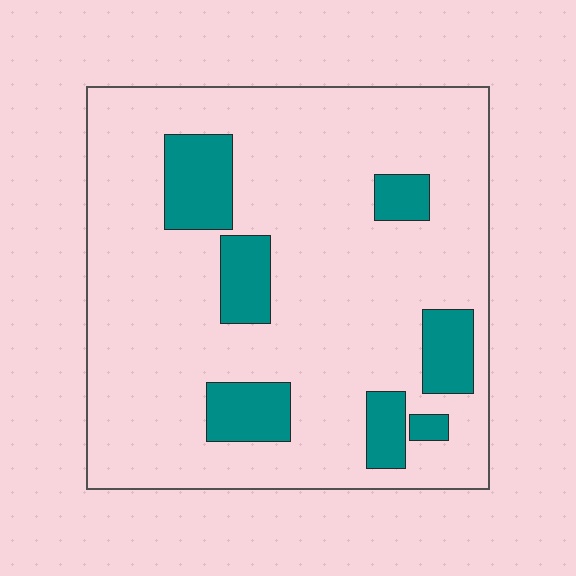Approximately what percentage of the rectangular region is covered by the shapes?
Approximately 15%.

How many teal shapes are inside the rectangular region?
7.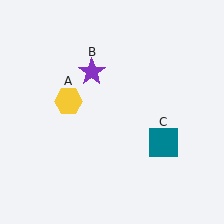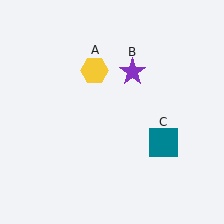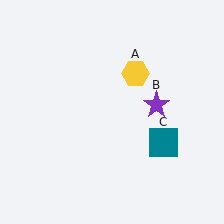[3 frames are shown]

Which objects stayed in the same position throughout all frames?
Teal square (object C) remained stationary.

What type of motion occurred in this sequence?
The yellow hexagon (object A), purple star (object B) rotated clockwise around the center of the scene.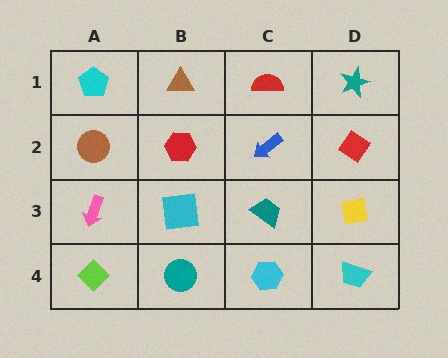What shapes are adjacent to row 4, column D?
A yellow square (row 3, column D), a cyan hexagon (row 4, column C).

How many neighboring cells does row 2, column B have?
4.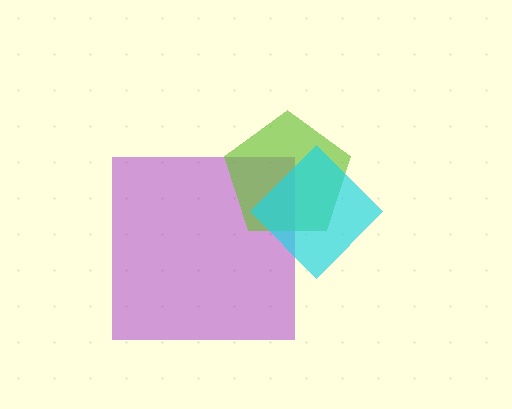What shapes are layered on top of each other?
The layered shapes are: a purple square, a lime pentagon, a cyan diamond.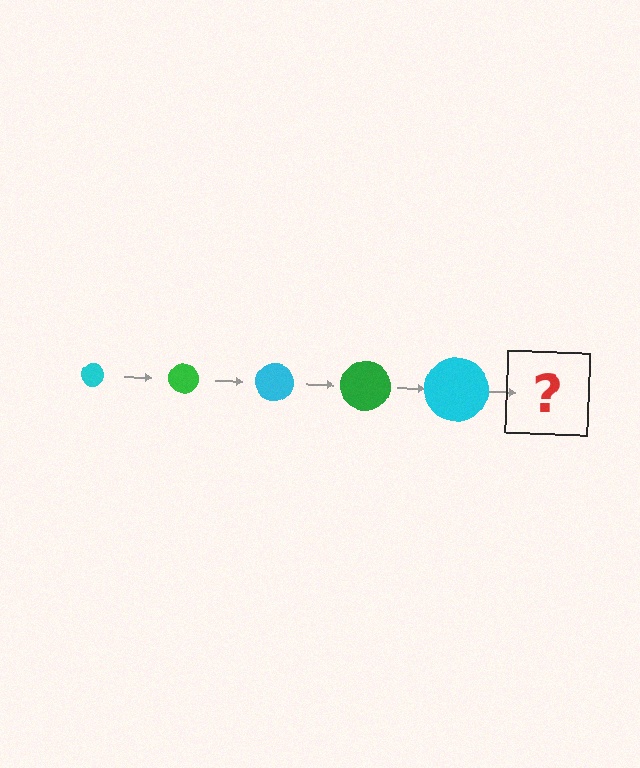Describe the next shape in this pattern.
It should be a green circle, larger than the previous one.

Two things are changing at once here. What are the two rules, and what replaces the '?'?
The two rules are that the circle grows larger each step and the color cycles through cyan and green. The '?' should be a green circle, larger than the previous one.